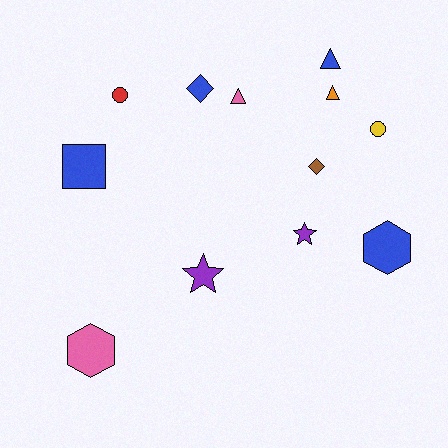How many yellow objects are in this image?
There is 1 yellow object.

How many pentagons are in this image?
There are no pentagons.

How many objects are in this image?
There are 12 objects.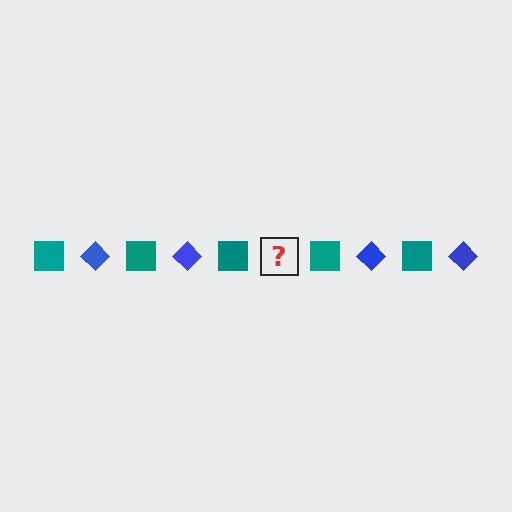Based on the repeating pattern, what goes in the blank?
The blank should be a blue diamond.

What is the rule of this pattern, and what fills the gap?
The rule is that the pattern alternates between teal square and blue diamond. The gap should be filled with a blue diamond.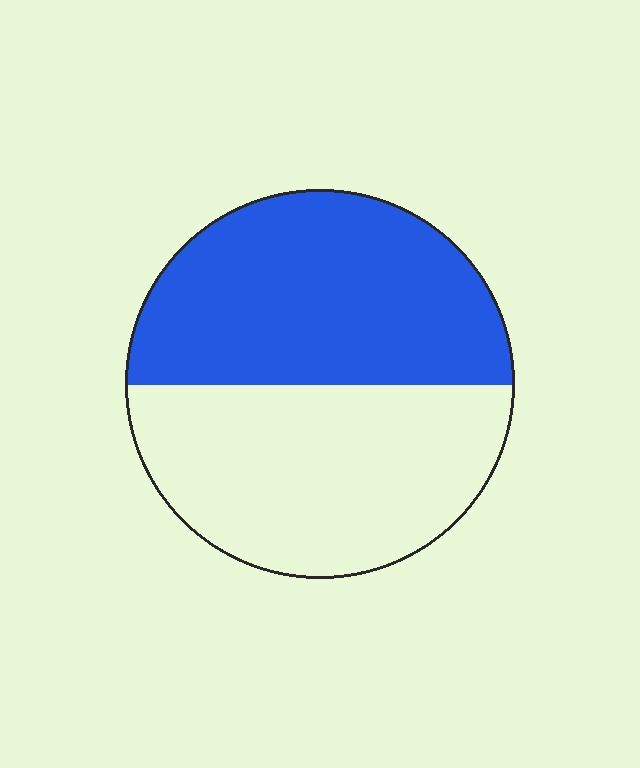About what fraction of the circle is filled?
About one half (1/2).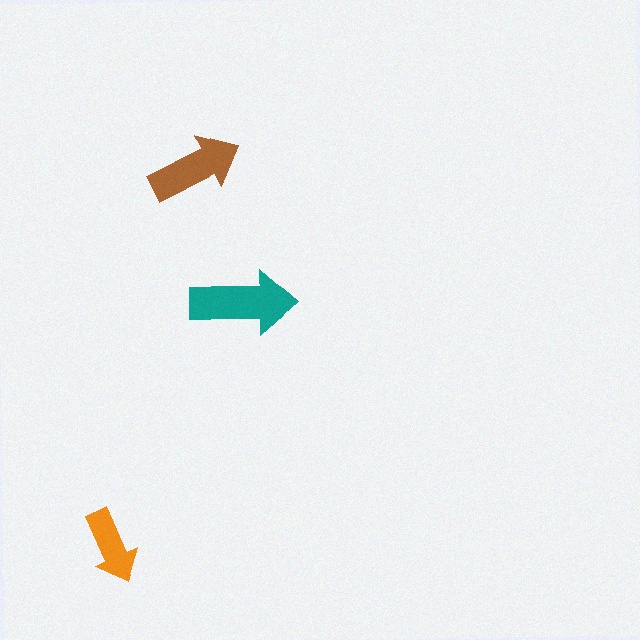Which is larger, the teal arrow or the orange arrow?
The teal one.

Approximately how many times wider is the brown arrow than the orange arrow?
About 1.5 times wider.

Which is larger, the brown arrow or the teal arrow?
The teal one.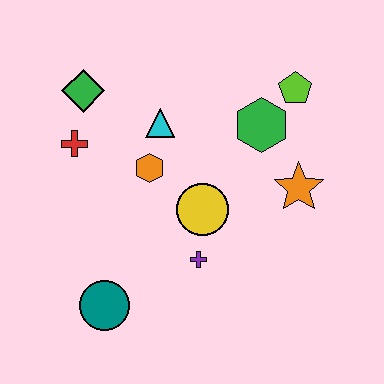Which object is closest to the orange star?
The green hexagon is closest to the orange star.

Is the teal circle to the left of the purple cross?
Yes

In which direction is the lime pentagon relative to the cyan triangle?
The lime pentagon is to the right of the cyan triangle.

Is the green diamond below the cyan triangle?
No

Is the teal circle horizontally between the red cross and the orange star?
Yes